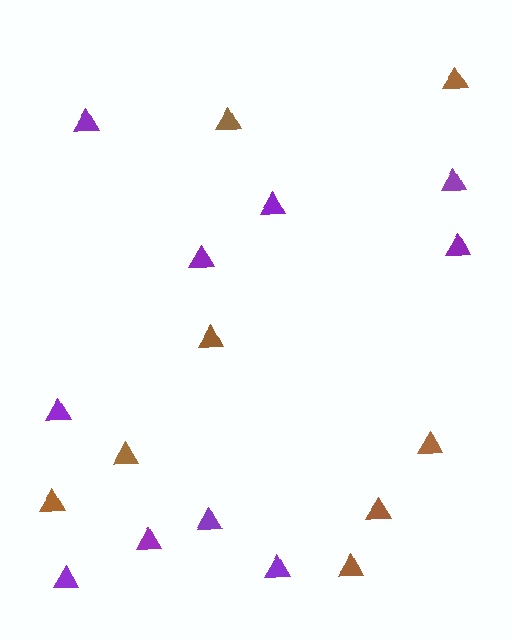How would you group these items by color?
There are 2 groups: one group of brown triangles (8) and one group of purple triangles (10).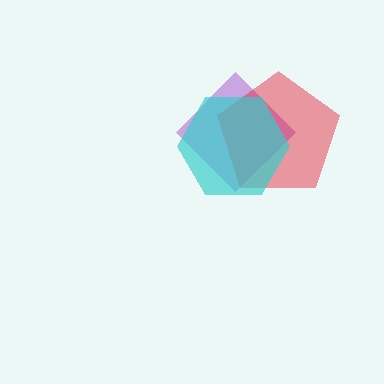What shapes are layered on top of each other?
The layered shapes are: a purple diamond, a red pentagon, a cyan hexagon.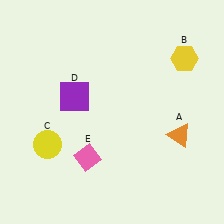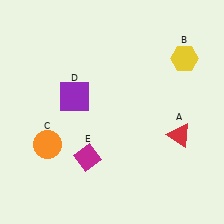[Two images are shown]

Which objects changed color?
A changed from orange to red. C changed from yellow to orange. E changed from pink to magenta.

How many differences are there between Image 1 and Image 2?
There are 3 differences between the two images.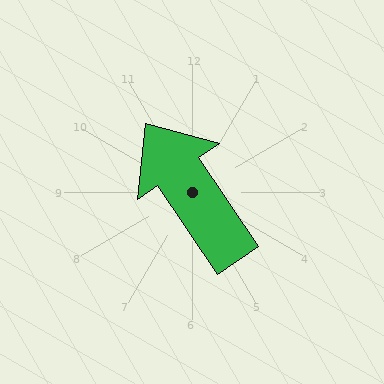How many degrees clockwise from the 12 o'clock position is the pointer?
Approximately 326 degrees.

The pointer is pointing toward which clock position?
Roughly 11 o'clock.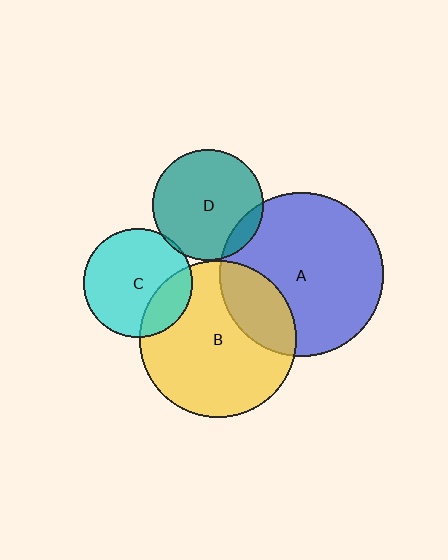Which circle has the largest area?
Circle A (blue).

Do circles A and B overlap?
Yes.